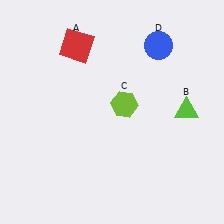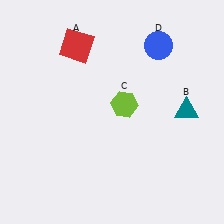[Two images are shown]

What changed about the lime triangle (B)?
In Image 1, B is lime. In Image 2, it changed to teal.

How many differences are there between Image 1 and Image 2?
There is 1 difference between the two images.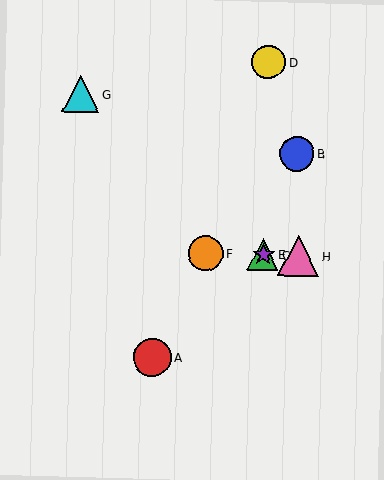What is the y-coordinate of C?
Object C is at y≈255.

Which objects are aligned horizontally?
Objects C, E, F, H are aligned horizontally.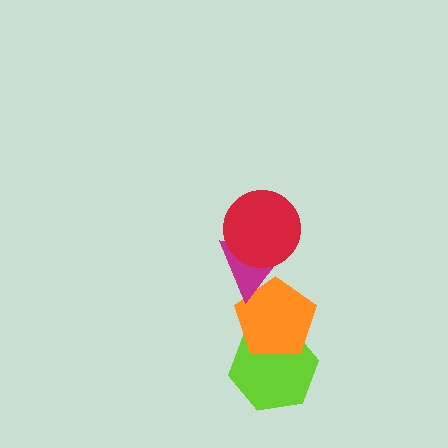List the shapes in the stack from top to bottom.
From top to bottom: the red circle, the magenta triangle, the orange pentagon, the lime hexagon.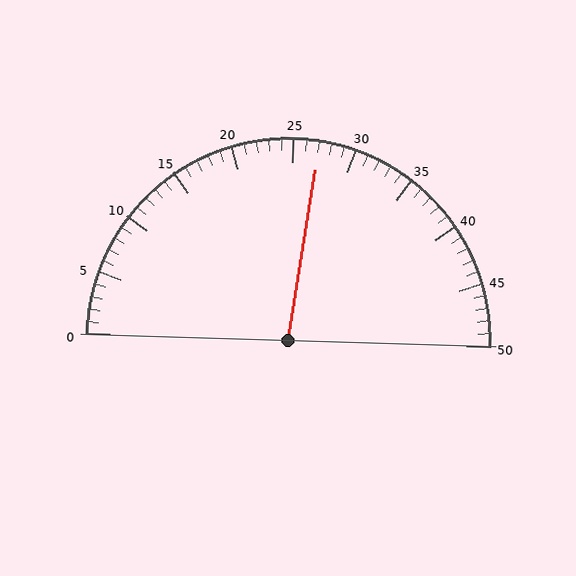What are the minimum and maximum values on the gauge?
The gauge ranges from 0 to 50.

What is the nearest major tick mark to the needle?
The nearest major tick mark is 25.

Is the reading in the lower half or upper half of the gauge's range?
The reading is in the upper half of the range (0 to 50).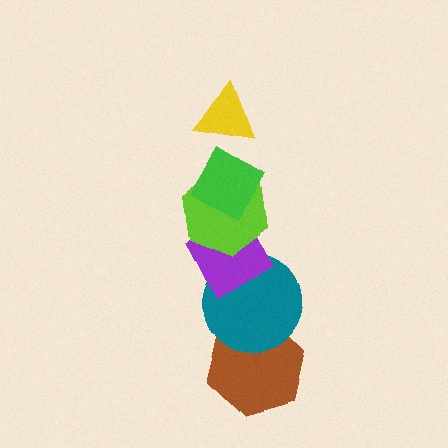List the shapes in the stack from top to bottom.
From top to bottom: the yellow triangle, the green diamond, the lime hexagon, the purple diamond, the teal circle, the brown hexagon.